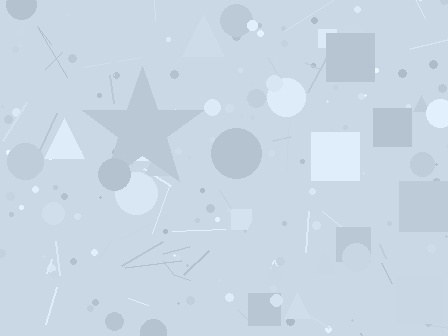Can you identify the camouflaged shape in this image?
The camouflaged shape is a star.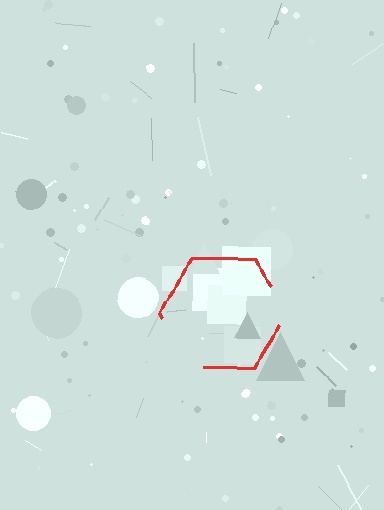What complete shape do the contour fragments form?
The contour fragments form a hexagon.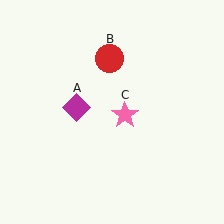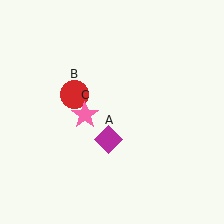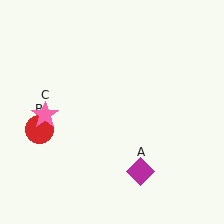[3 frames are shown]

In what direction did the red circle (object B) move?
The red circle (object B) moved down and to the left.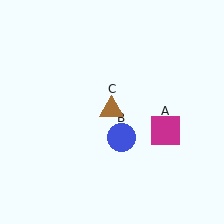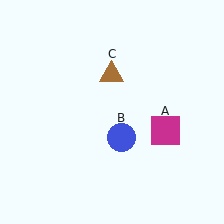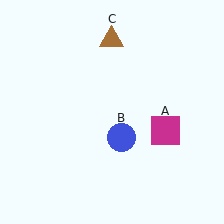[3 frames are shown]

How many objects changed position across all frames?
1 object changed position: brown triangle (object C).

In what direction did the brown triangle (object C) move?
The brown triangle (object C) moved up.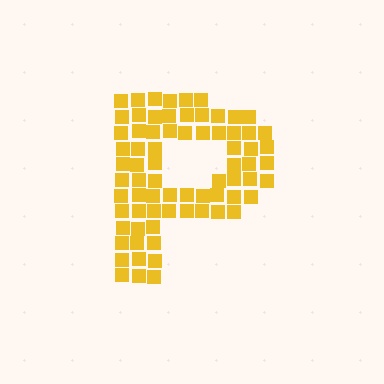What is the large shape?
The large shape is the letter P.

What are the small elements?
The small elements are squares.